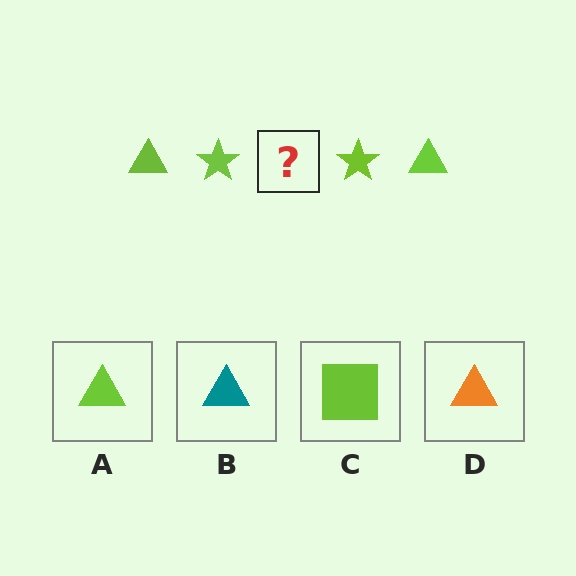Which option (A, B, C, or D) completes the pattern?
A.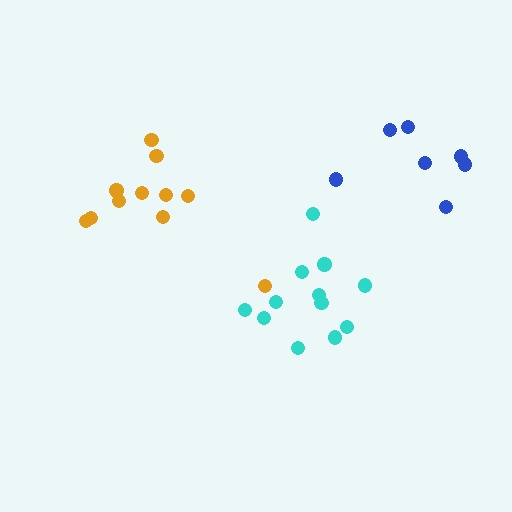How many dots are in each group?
Group 1: 11 dots, Group 2: 12 dots, Group 3: 7 dots (30 total).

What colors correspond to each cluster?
The clusters are colored: orange, cyan, blue.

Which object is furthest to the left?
The orange cluster is leftmost.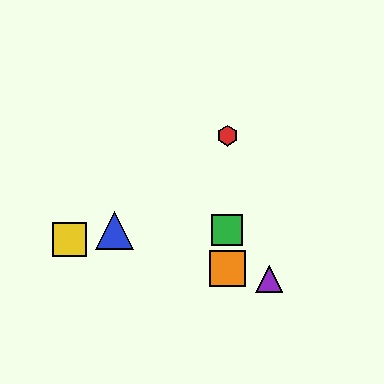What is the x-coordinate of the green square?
The green square is at x≈227.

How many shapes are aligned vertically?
3 shapes (the red hexagon, the green square, the orange square) are aligned vertically.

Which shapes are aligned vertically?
The red hexagon, the green square, the orange square are aligned vertically.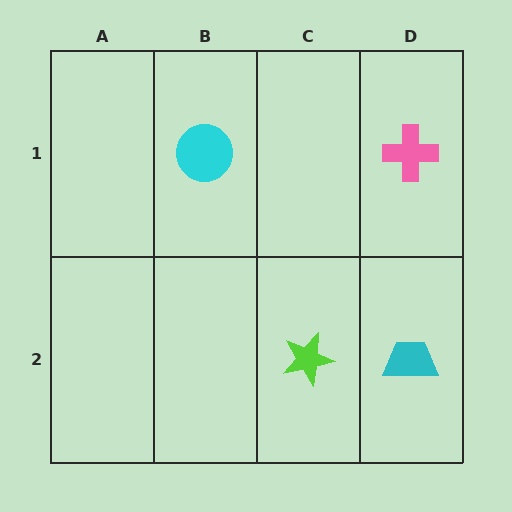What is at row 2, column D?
A cyan trapezoid.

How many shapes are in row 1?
2 shapes.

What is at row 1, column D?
A pink cross.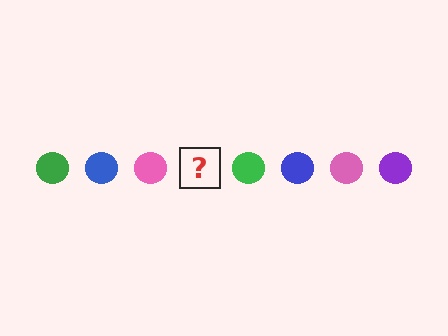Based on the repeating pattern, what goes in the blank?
The blank should be a purple circle.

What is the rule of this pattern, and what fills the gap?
The rule is that the pattern cycles through green, blue, pink, purple circles. The gap should be filled with a purple circle.